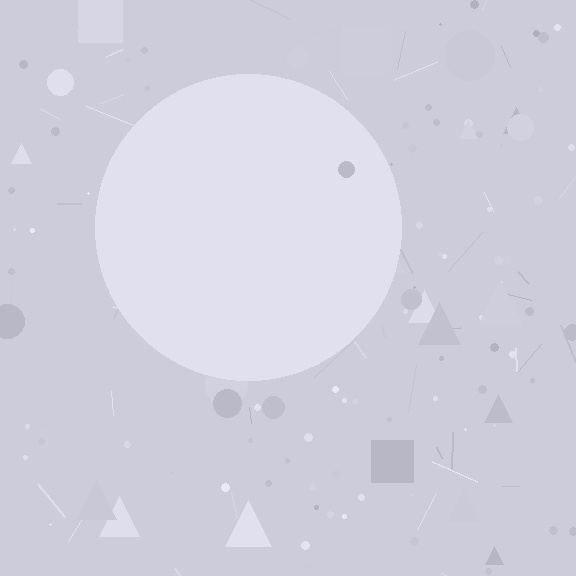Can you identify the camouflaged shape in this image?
The camouflaged shape is a circle.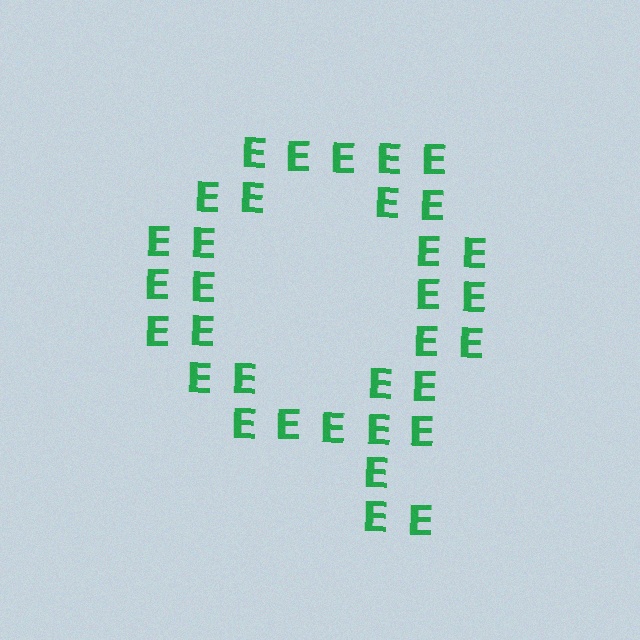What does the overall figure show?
The overall figure shows the letter Q.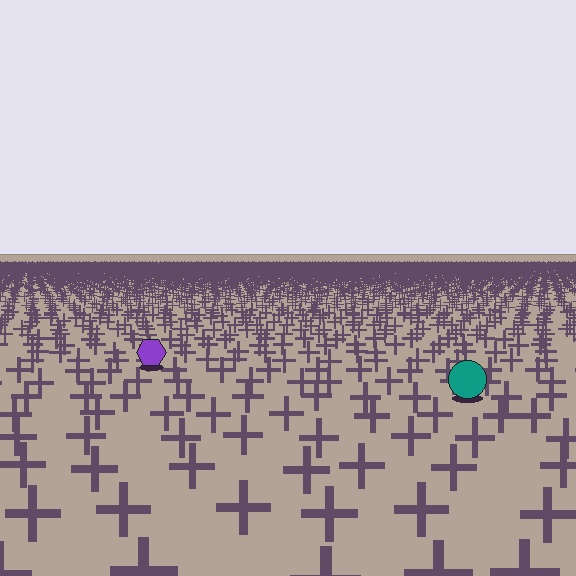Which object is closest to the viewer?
The teal circle is closest. The texture marks near it are larger and more spread out.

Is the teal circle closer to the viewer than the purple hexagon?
Yes. The teal circle is closer — you can tell from the texture gradient: the ground texture is coarser near it.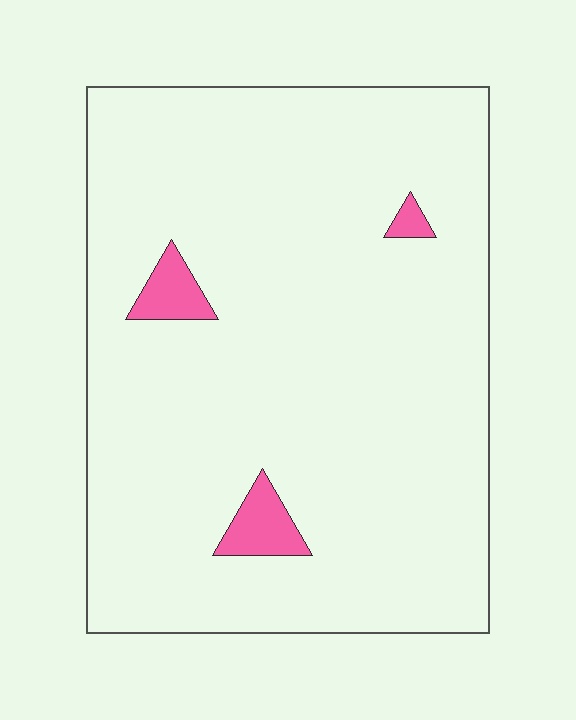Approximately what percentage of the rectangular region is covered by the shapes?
Approximately 5%.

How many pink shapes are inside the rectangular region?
3.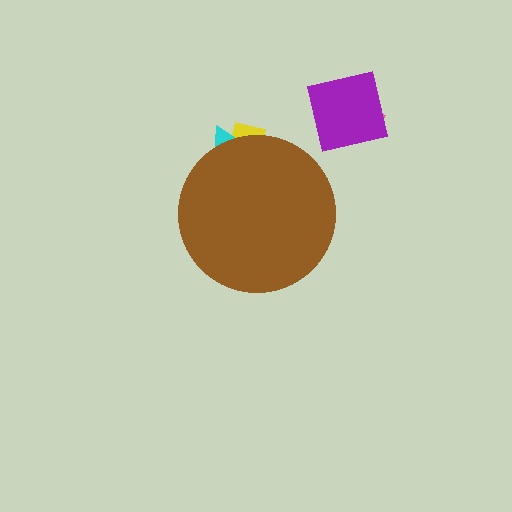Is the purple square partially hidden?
No, the purple square is fully visible.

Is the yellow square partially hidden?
Yes, the yellow square is partially hidden behind the brown circle.